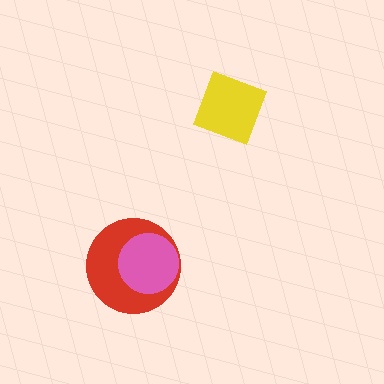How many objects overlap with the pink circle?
1 object overlaps with the pink circle.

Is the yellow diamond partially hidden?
No, no other shape covers it.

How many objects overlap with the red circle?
1 object overlaps with the red circle.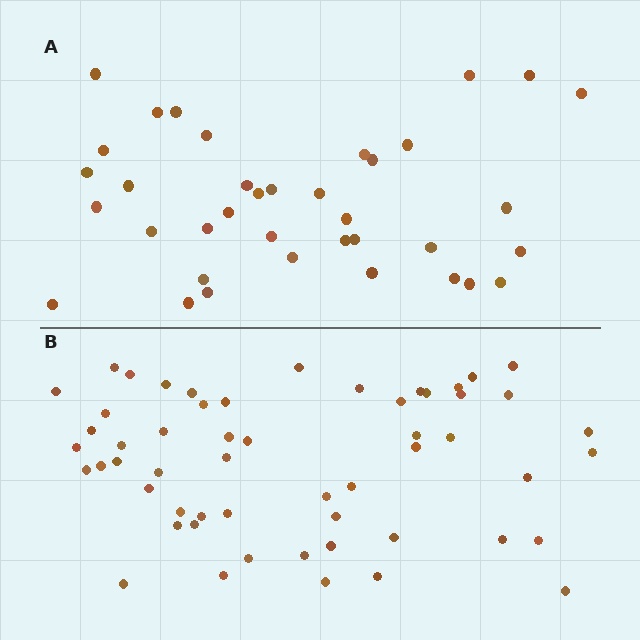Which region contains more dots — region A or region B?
Region B (the bottom region) has more dots.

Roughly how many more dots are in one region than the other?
Region B has approximately 20 more dots than region A.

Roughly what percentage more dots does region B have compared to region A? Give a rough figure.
About 50% more.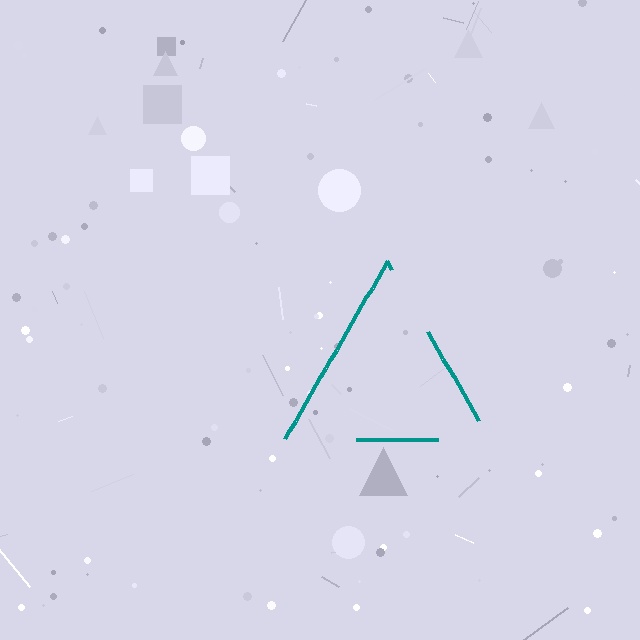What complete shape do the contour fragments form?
The contour fragments form a triangle.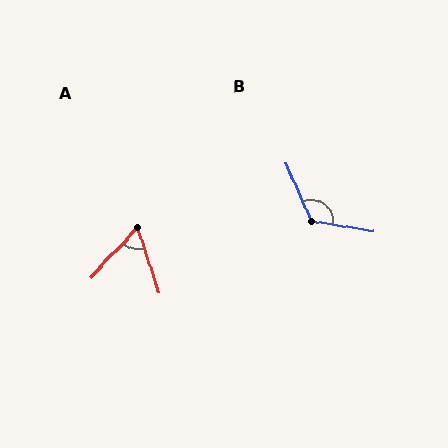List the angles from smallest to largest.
A (61°), B (124°).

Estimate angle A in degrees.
Approximately 61 degrees.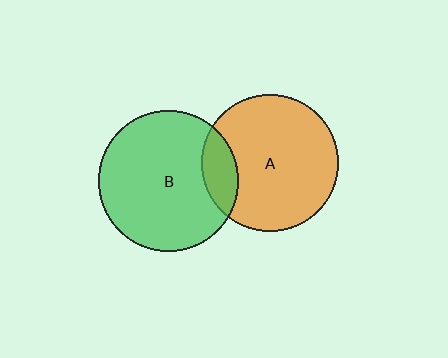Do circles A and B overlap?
Yes.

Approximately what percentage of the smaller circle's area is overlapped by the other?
Approximately 15%.